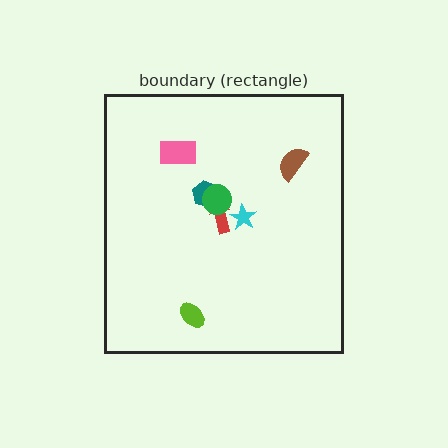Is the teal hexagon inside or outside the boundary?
Inside.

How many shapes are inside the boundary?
7 inside, 0 outside.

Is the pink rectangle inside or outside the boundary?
Inside.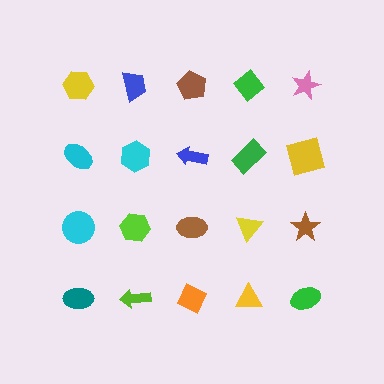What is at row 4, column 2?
A lime arrow.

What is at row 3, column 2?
A lime hexagon.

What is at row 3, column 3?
A brown ellipse.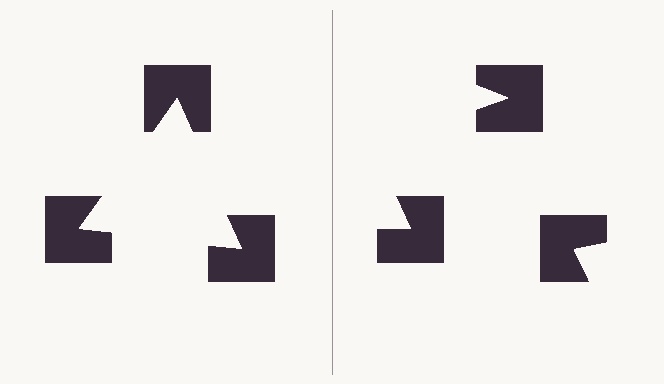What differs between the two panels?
The notched squares are positioned identically on both sides; only the wedge orientations differ. On the left they align to a triangle; on the right they are misaligned.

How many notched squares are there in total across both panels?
6 — 3 on each side.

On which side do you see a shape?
An illusory triangle appears on the left side. On the right side the wedge cuts are rotated, so no coherent shape forms.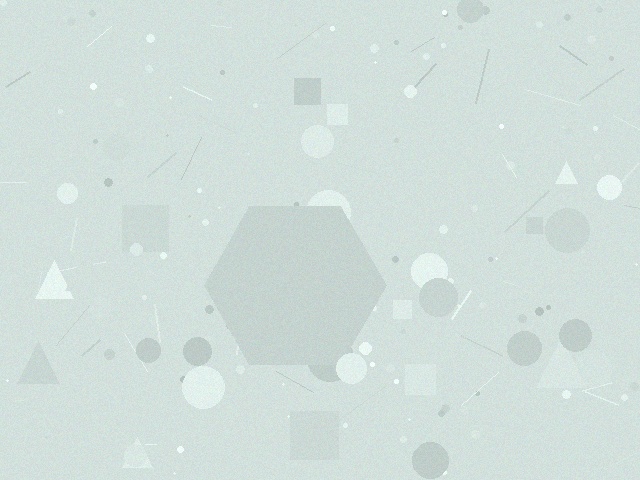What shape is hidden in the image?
A hexagon is hidden in the image.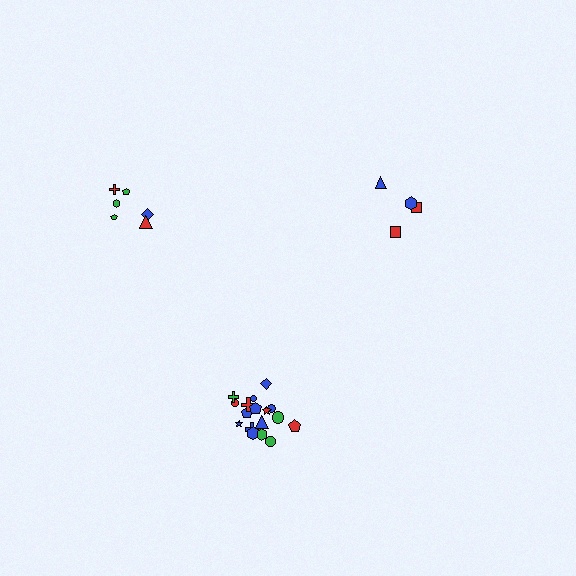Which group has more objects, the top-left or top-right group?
The top-left group.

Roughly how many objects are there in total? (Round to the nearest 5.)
Roughly 30 objects in total.